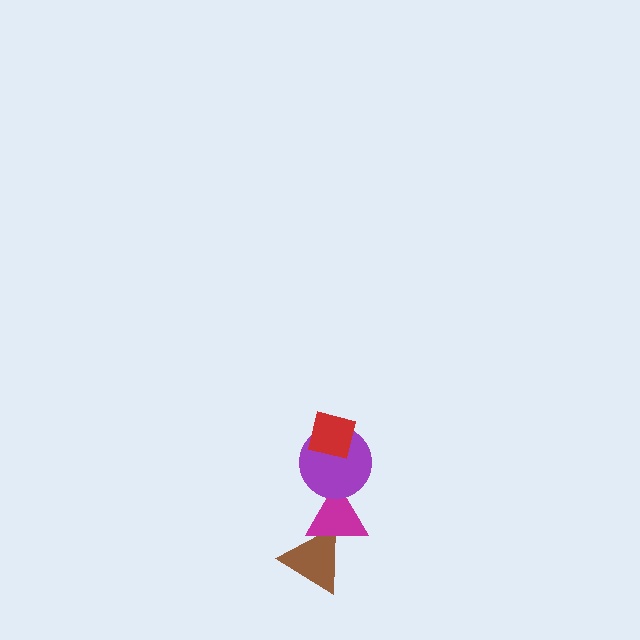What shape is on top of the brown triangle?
The magenta triangle is on top of the brown triangle.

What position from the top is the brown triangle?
The brown triangle is 4th from the top.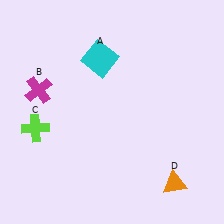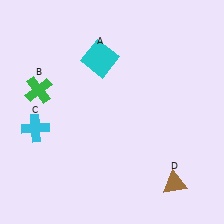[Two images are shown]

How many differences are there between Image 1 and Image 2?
There are 3 differences between the two images.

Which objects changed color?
B changed from magenta to green. C changed from lime to cyan. D changed from orange to brown.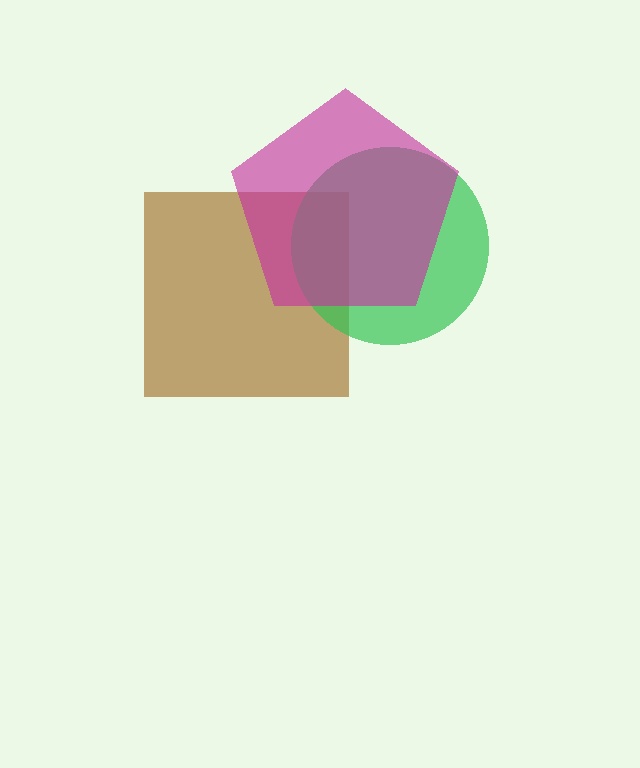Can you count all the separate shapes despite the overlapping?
Yes, there are 3 separate shapes.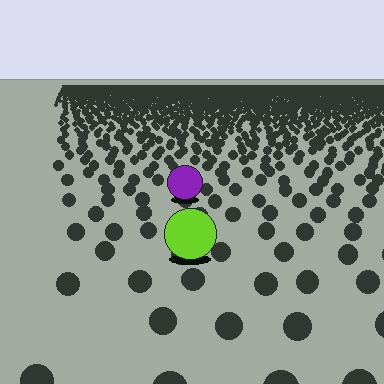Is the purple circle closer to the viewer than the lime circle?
No. The lime circle is closer — you can tell from the texture gradient: the ground texture is coarser near it.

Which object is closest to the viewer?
The lime circle is closest. The texture marks near it are larger and more spread out.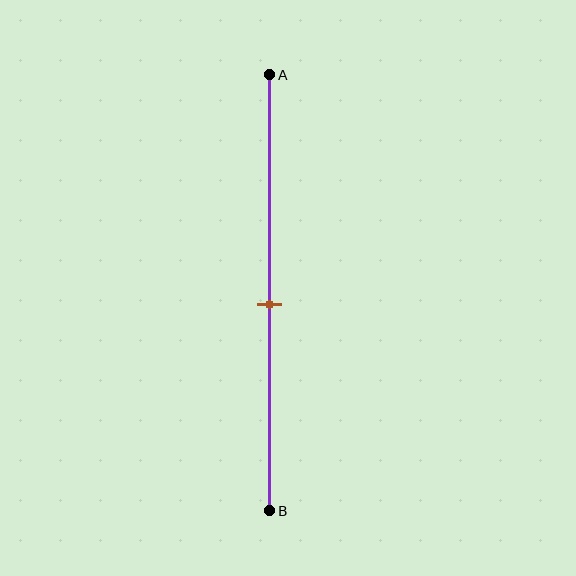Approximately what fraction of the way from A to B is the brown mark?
The brown mark is approximately 55% of the way from A to B.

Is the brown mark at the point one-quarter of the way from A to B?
No, the mark is at about 55% from A, not at the 25% one-quarter point.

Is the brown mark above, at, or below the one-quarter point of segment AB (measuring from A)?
The brown mark is below the one-quarter point of segment AB.